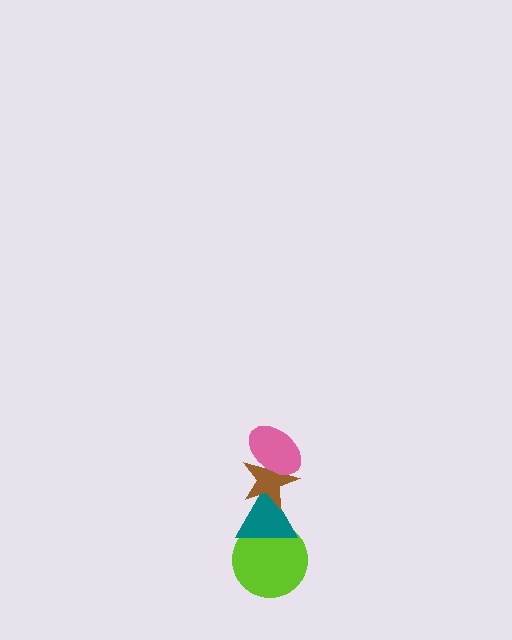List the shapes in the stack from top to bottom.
From top to bottom: the pink ellipse, the brown star, the teal triangle, the lime circle.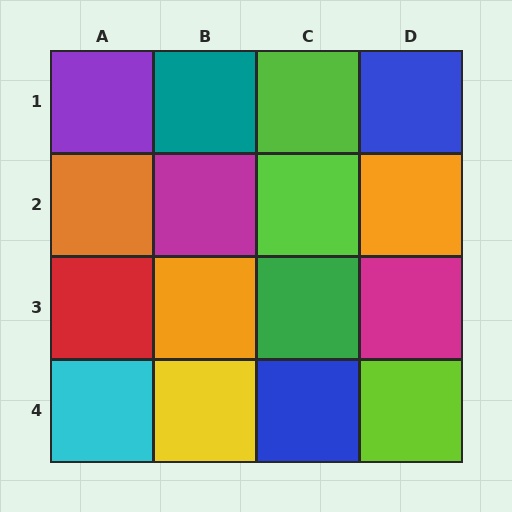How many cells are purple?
1 cell is purple.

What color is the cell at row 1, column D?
Blue.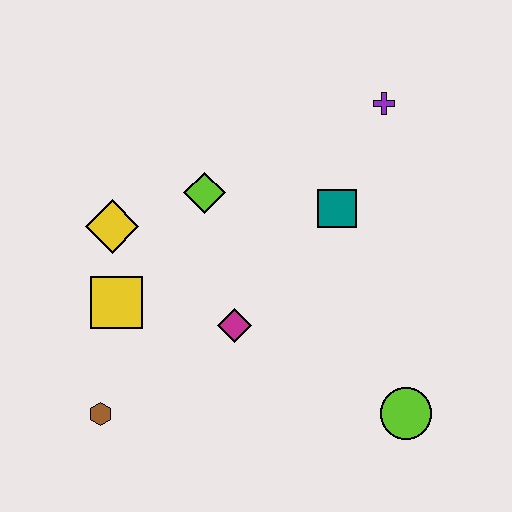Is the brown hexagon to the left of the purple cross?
Yes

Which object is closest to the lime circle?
The magenta diamond is closest to the lime circle.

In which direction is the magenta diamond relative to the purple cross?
The magenta diamond is below the purple cross.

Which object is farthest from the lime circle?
The yellow diamond is farthest from the lime circle.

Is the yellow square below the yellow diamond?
Yes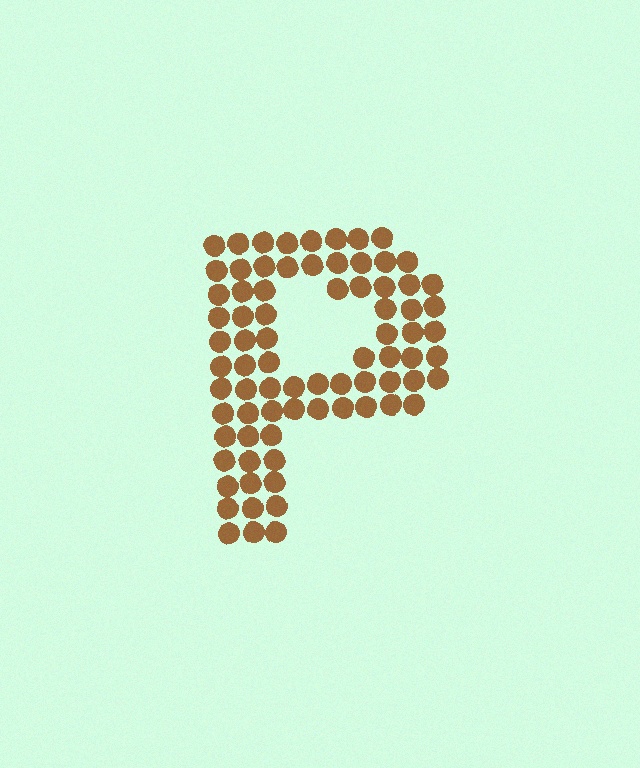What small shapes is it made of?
It is made of small circles.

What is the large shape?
The large shape is the letter P.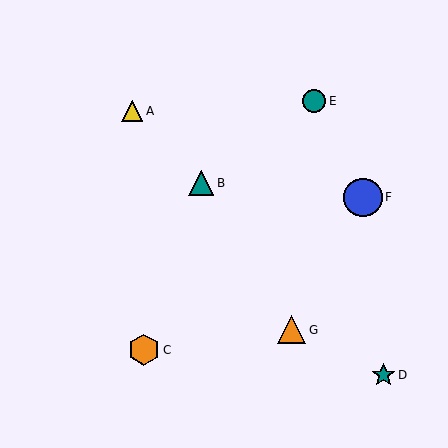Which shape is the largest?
The blue circle (labeled F) is the largest.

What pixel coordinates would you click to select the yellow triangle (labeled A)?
Click at (132, 111) to select the yellow triangle A.